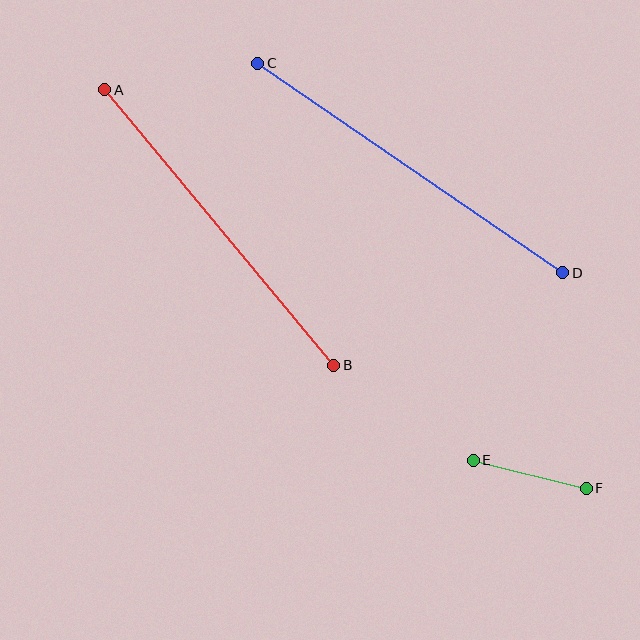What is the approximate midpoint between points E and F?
The midpoint is at approximately (530, 474) pixels.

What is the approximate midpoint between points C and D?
The midpoint is at approximately (410, 168) pixels.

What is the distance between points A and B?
The distance is approximately 358 pixels.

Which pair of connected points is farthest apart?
Points C and D are farthest apart.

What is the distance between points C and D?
The distance is approximately 370 pixels.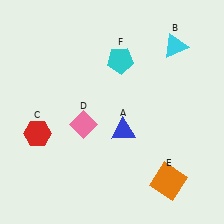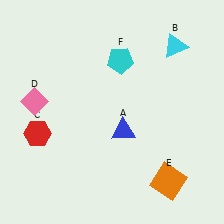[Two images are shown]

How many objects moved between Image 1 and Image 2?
1 object moved between the two images.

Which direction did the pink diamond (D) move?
The pink diamond (D) moved left.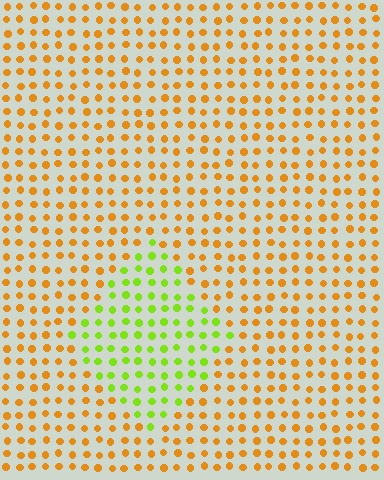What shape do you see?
I see a diamond.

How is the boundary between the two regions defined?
The boundary is defined purely by a slight shift in hue (about 56 degrees). Spacing, size, and orientation are identical on both sides.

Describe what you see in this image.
The image is filled with small orange elements in a uniform arrangement. A diamond-shaped region is visible where the elements are tinted to a slightly different hue, forming a subtle color boundary.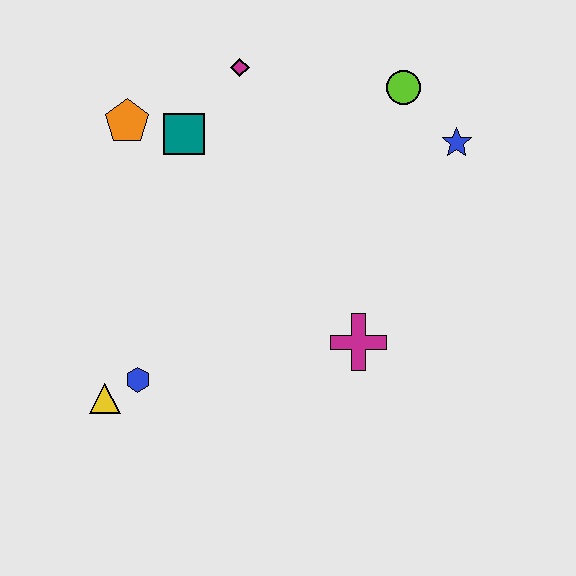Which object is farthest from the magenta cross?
The orange pentagon is farthest from the magenta cross.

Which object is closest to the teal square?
The orange pentagon is closest to the teal square.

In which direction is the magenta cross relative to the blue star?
The magenta cross is below the blue star.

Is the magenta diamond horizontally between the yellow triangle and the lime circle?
Yes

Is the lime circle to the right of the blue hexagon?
Yes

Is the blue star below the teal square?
Yes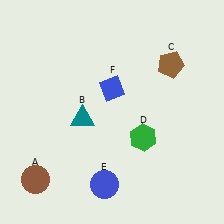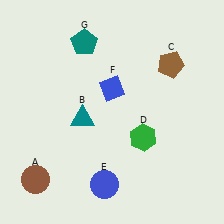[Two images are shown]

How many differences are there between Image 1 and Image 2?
There is 1 difference between the two images.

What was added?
A teal pentagon (G) was added in Image 2.